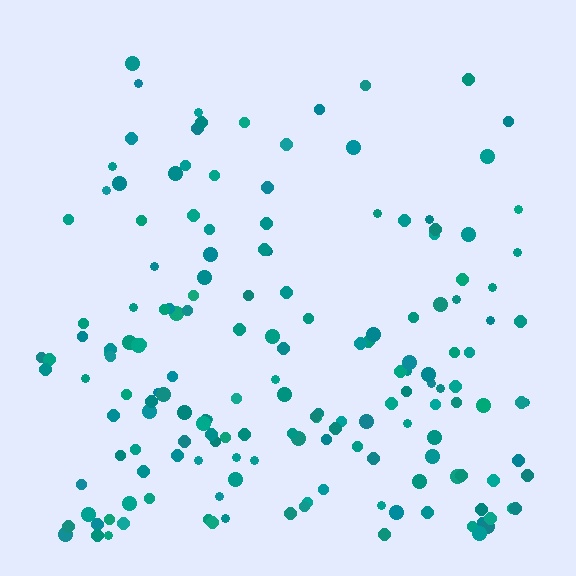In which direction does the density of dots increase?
From top to bottom, with the bottom side densest.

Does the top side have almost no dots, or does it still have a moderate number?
Still a moderate number, just noticeably fewer than the bottom.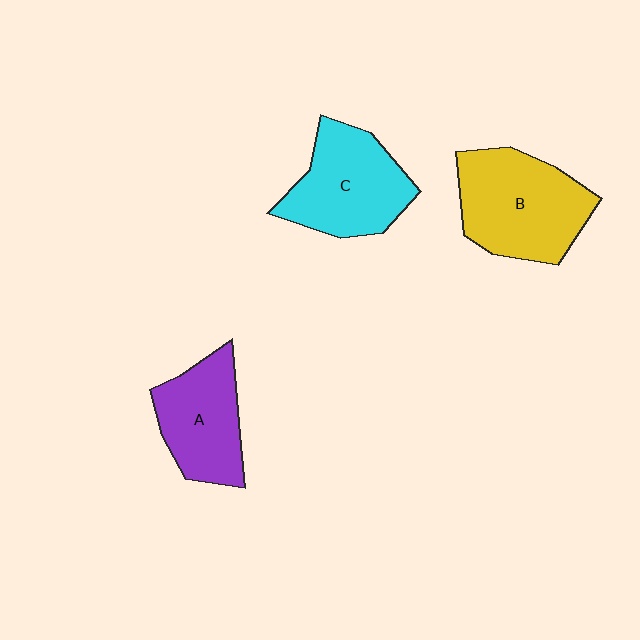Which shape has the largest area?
Shape B (yellow).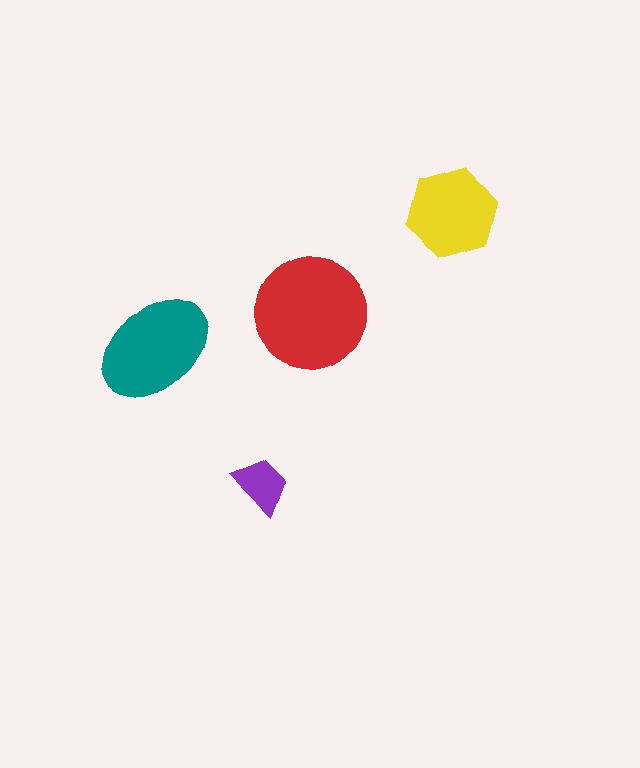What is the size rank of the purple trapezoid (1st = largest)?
4th.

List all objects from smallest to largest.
The purple trapezoid, the yellow hexagon, the teal ellipse, the red circle.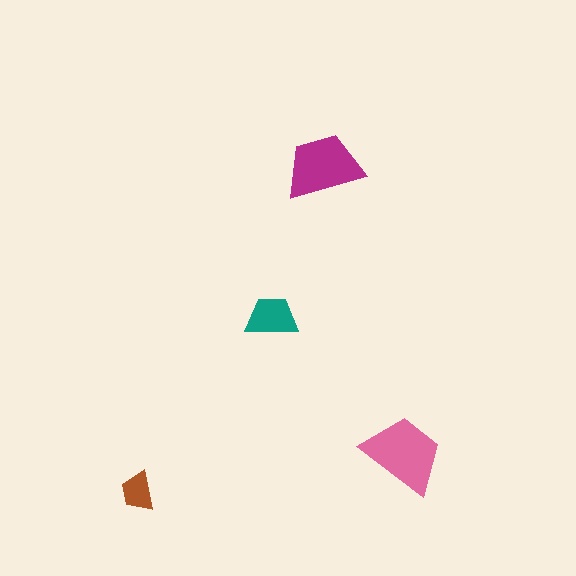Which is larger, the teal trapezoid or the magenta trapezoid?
The magenta one.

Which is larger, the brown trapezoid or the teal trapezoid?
The teal one.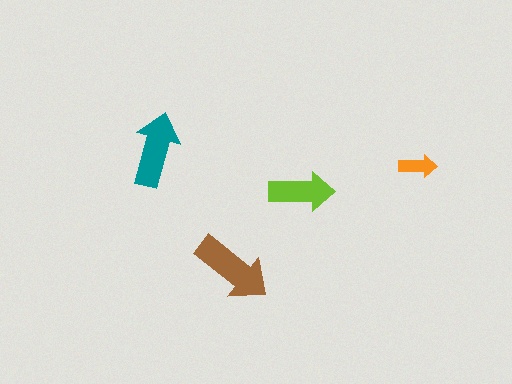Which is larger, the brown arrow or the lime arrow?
The brown one.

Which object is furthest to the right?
The orange arrow is rightmost.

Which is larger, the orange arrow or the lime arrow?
The lime one.